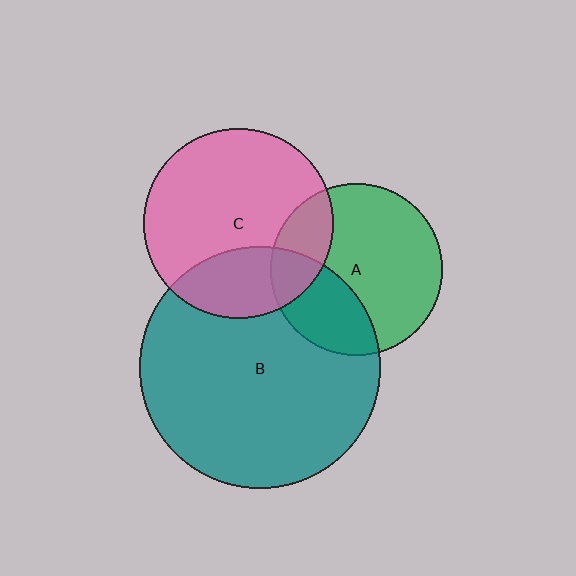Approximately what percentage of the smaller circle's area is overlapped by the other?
Approximately 25%.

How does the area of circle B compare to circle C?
Approximately 1.6 times.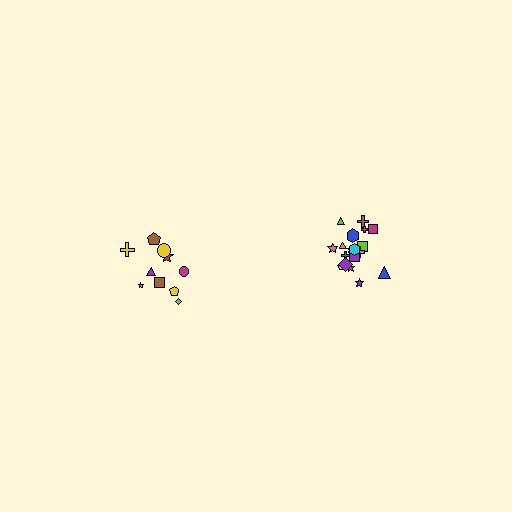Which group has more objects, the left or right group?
The right group.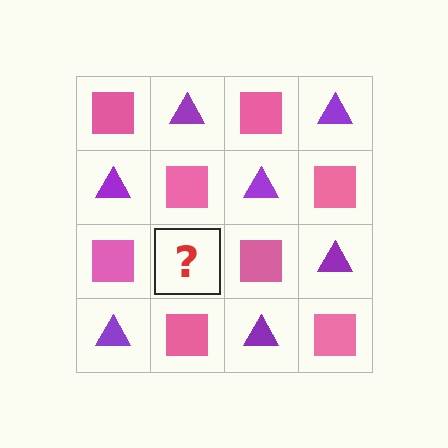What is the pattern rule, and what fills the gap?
The rule is that it alternates pink square and purple triangle in a checkerboard pattern. The gap should be filled with a purple triangle.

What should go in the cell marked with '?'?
The missing cell should contain a purple triangle.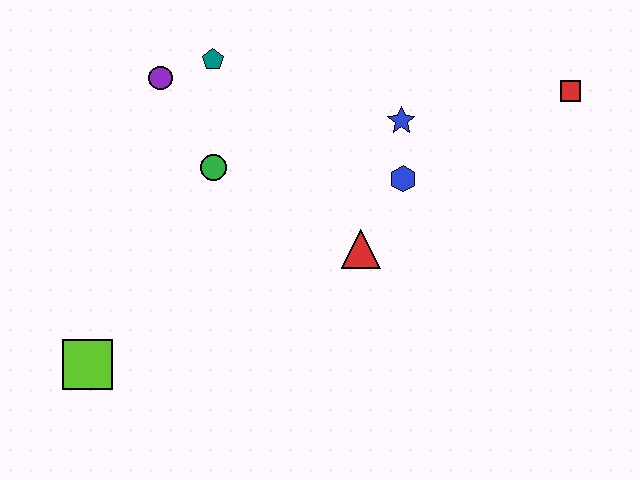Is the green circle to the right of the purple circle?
Yes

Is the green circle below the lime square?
No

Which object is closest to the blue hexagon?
The blue star is closest to the blue hexagon.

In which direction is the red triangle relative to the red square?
The red triangle is to the left of the red square.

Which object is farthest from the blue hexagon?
The lime square is farthest from the blue hexagon.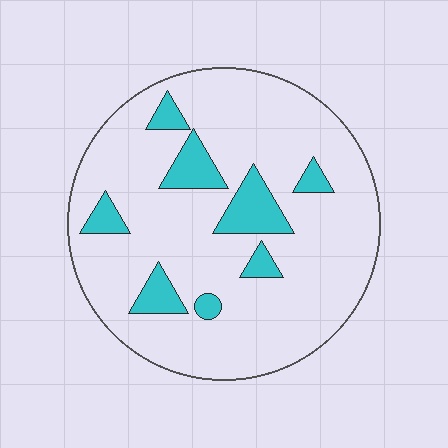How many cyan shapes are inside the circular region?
8.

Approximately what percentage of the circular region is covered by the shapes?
Approximately 15%.